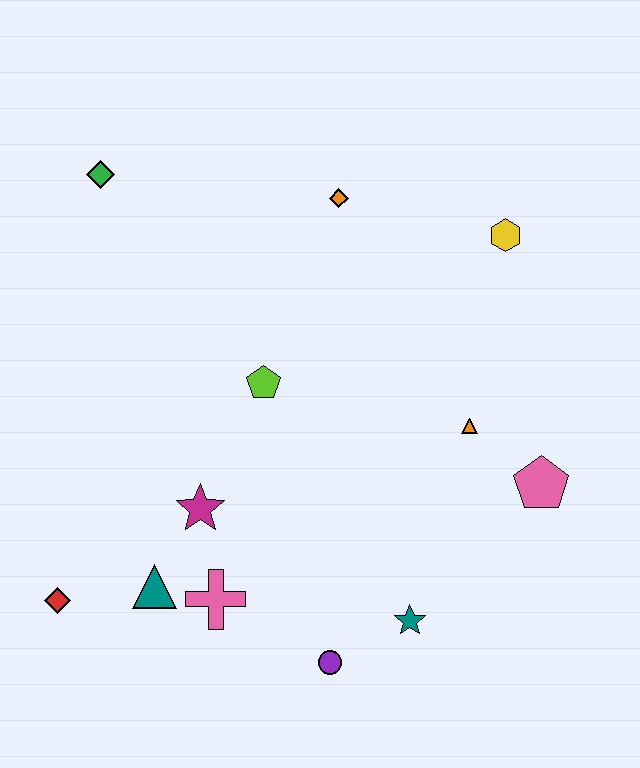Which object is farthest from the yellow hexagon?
The red diamond is farthest from the yellow hexagon.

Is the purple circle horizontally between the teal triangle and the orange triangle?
Yes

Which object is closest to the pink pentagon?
The orange triangle is closest to the pink pentagon.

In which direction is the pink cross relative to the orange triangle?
The pink cross is to the left of the orange triangle.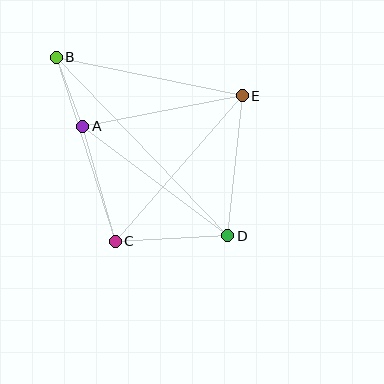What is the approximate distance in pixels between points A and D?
The distance between A and D is approximately 181 pixels.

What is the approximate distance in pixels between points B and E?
The distance between B and E is approximately 190 pixels.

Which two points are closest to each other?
Points A and B are closest to each other.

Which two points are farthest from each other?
Points B and D are farthest from each other.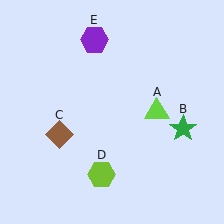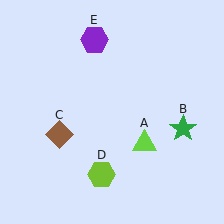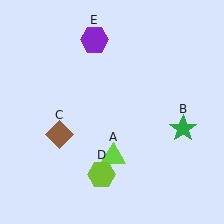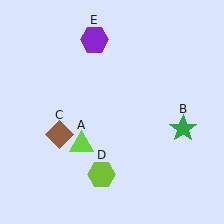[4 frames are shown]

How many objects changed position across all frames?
1 object changed position: lime triangle (object A).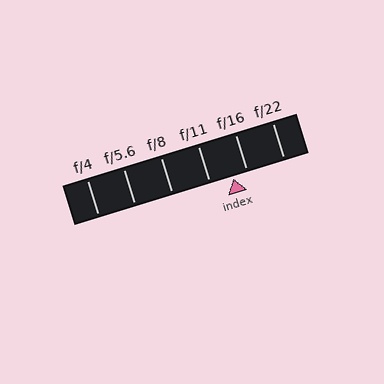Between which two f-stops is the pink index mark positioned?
The index mark is between f/11 and f/16.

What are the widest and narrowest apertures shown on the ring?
The widest aperture shown is f/4 and the narrowest is f/22.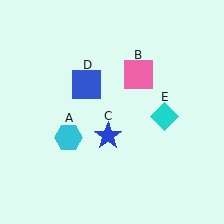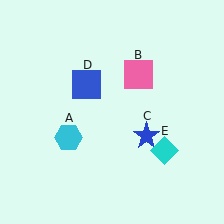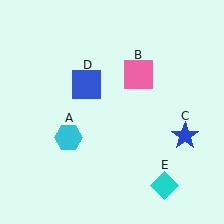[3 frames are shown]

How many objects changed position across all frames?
2 objects changed position: blue star (object C), cyan diamond (object E).